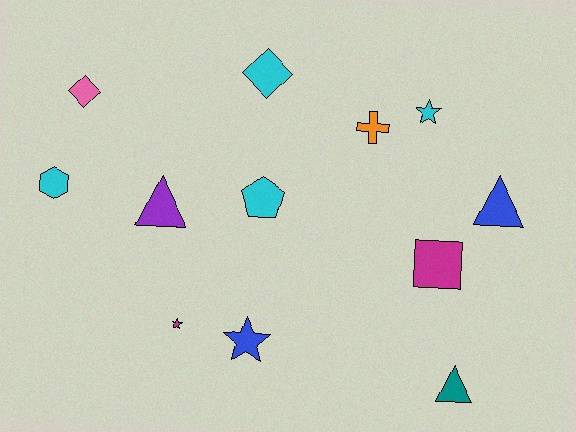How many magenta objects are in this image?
There are 2 magenta objects.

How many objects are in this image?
There are 12 objects.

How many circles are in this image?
There are no circles.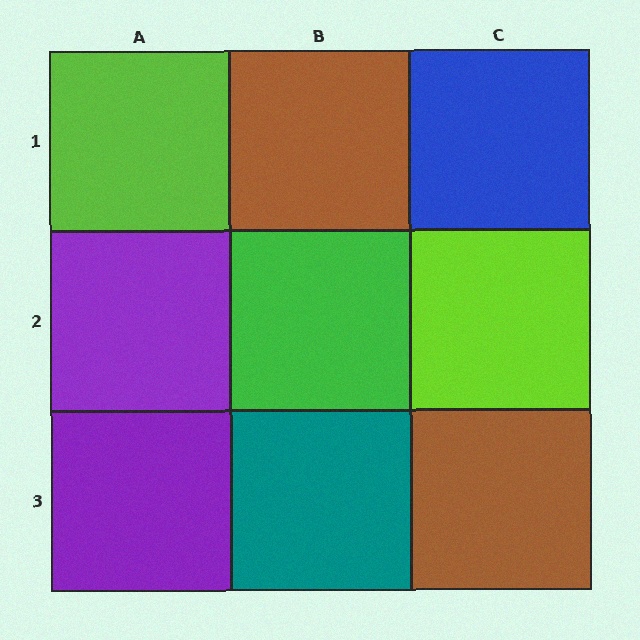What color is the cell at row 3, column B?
Teal.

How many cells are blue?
1 cell is blue.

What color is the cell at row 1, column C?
Blue.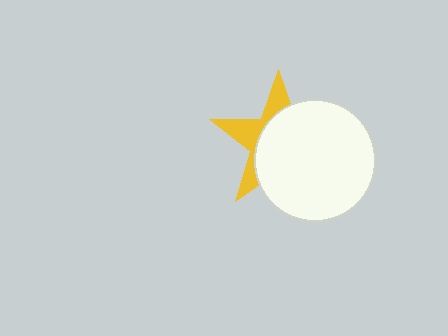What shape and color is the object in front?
The object in front is a white circle.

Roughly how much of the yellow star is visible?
A small part of it is visible (roughly 34%).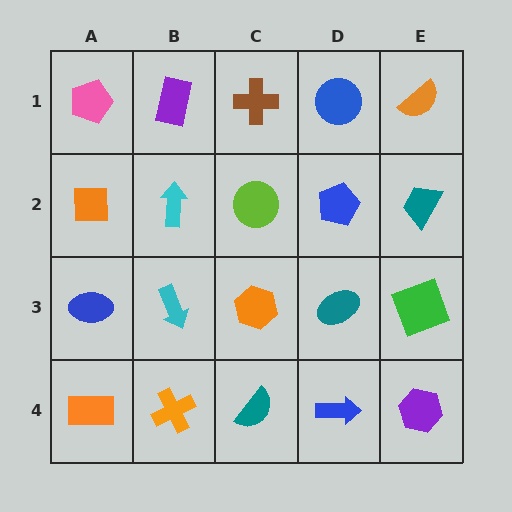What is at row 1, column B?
A purple rectangle.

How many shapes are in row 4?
5 shapes.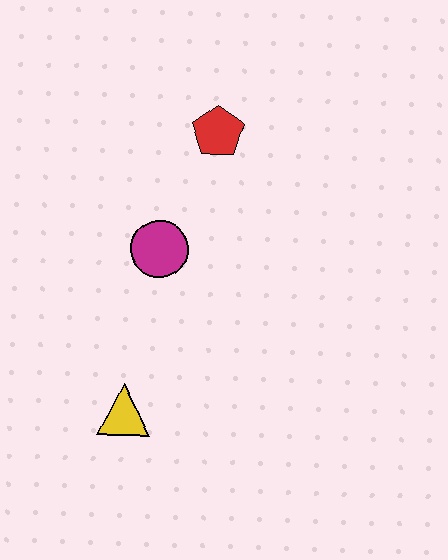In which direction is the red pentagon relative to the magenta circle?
The red pentagon is above the magenta circle.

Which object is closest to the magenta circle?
The red pentagon is closest to the magenta circle.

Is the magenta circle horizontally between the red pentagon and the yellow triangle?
Yes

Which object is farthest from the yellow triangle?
The red pentagon is farthest from the yellow triangle.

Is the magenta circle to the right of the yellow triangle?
Yes